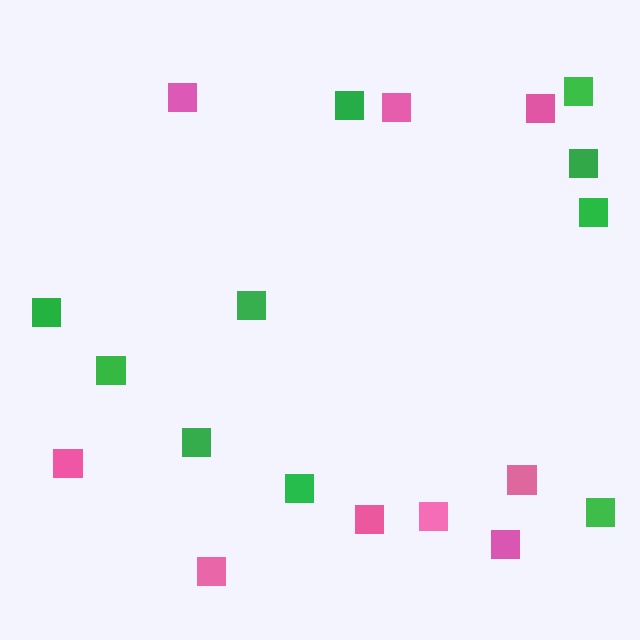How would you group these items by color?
There are 2 groups: one group of green squares (10) and one group of pink squares (9).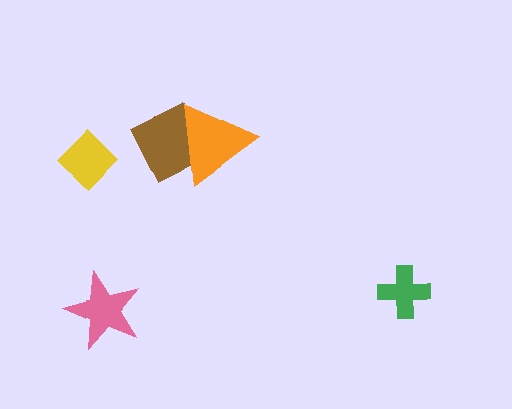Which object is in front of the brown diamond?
The orange triangle is in front of the brown diamond.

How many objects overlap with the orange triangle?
1 object overlaps with the orange triangle.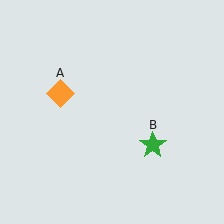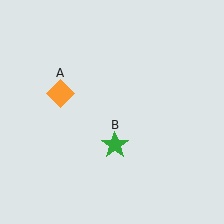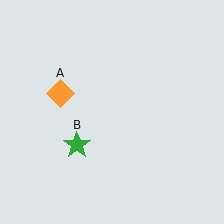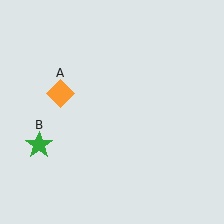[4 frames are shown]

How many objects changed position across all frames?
1 object changed position: green star (object B).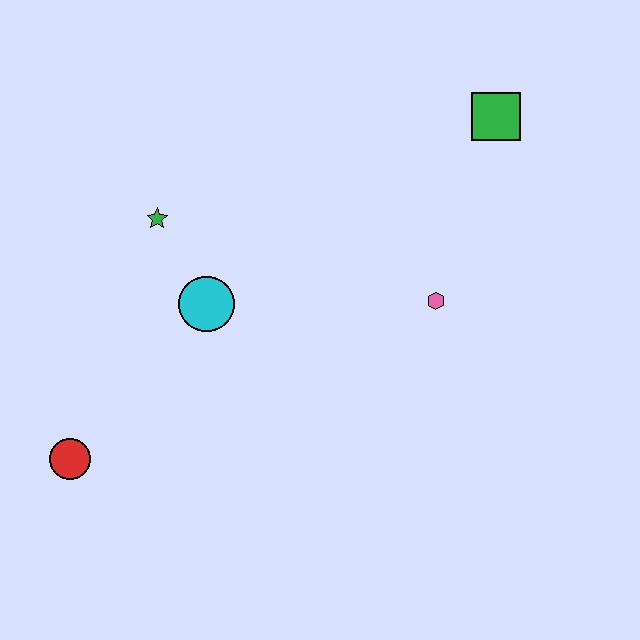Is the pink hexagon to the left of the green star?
No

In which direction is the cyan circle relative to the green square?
The cyan circle is to the left of the green square.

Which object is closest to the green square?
The pink hexagon is closest to the green square.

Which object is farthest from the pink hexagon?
The red circle is farthest from the pink hexagon.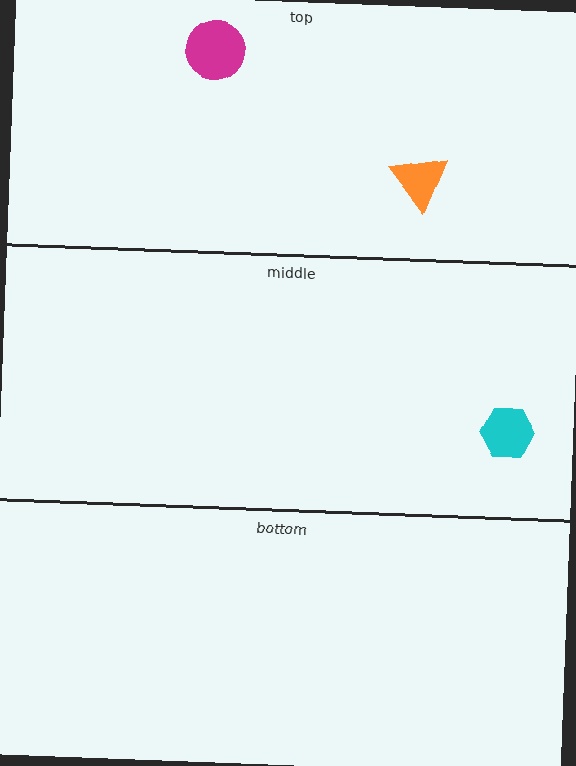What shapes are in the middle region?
The cyan hexagon.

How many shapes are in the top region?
2.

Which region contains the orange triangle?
The top region.